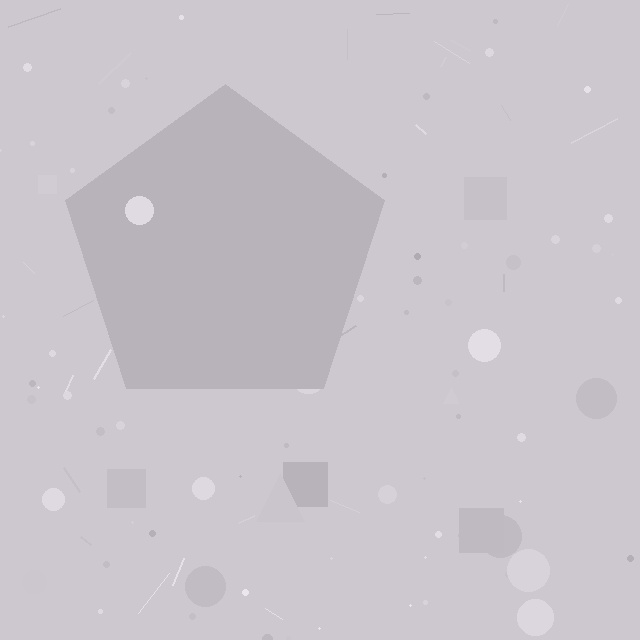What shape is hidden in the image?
A pentagon is hidden in the image.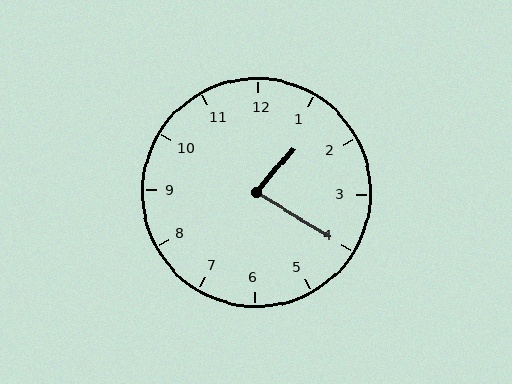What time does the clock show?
1:20.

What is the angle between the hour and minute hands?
Approximately 80 degrees.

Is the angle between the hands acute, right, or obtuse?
It is acute.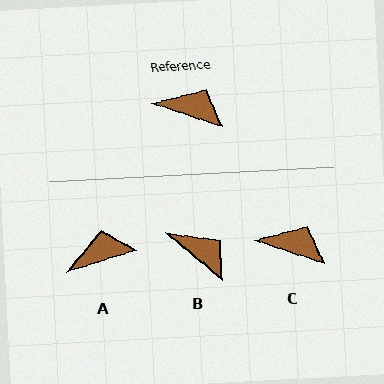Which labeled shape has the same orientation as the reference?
C.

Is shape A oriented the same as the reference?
No, it is off by about 36 degrees.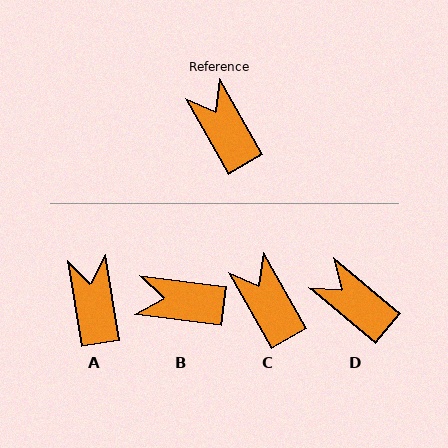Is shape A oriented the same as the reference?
No, it is off by about 20 degrees.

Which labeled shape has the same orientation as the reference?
C.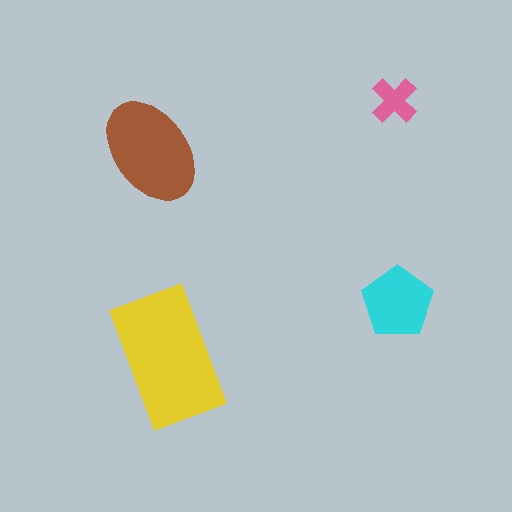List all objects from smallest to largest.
The pink cross, the cyan pentagon, the brown ellipse, the yellow rectangle.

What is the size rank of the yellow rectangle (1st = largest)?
1st.